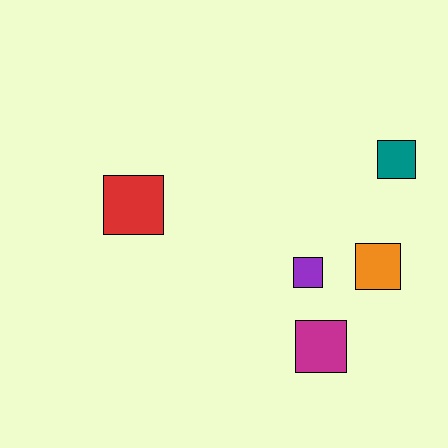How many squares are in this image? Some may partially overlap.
There are 5 squares.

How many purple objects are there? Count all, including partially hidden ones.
There is 1 purple object.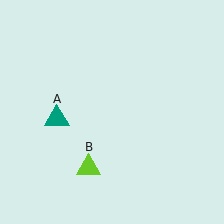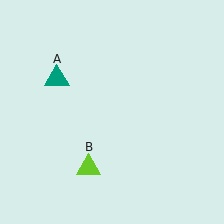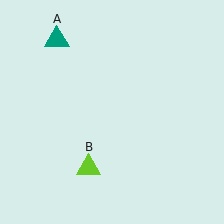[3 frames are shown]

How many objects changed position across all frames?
1 object changed position: teal triangle (object A).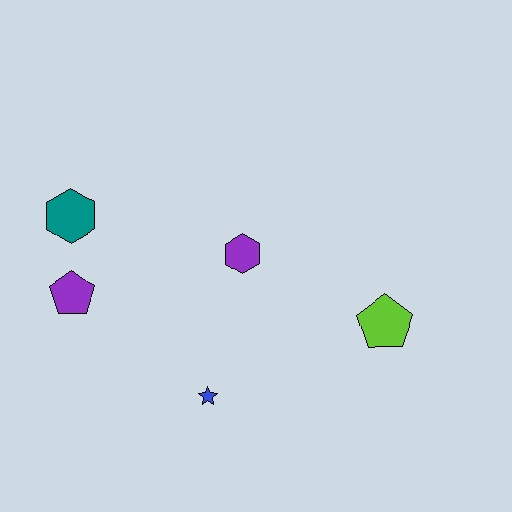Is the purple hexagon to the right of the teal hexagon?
Yes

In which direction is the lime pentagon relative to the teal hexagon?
The lime pentagon is to the right of the teal hexagon.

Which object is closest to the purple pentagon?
The teal hexagon is closest to the purple pentagon.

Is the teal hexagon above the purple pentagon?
Yes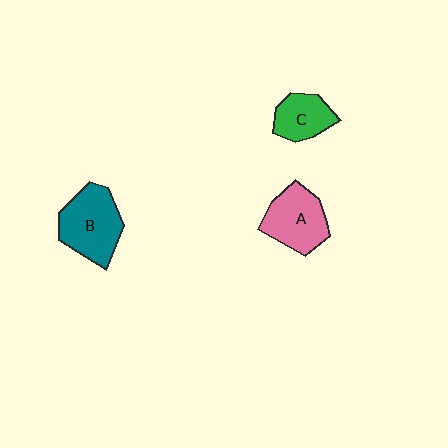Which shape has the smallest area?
Shape C (green).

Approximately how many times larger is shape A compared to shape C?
Approximately 1.4 times.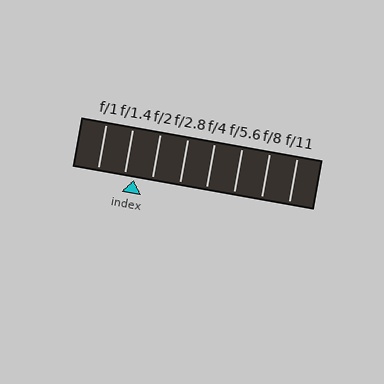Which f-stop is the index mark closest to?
The index mark is closest to f/1.4.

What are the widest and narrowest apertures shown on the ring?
The widest aperture shown is f/1 and the narrowest is f/11.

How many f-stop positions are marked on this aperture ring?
There are 8 f-stop positions marked.